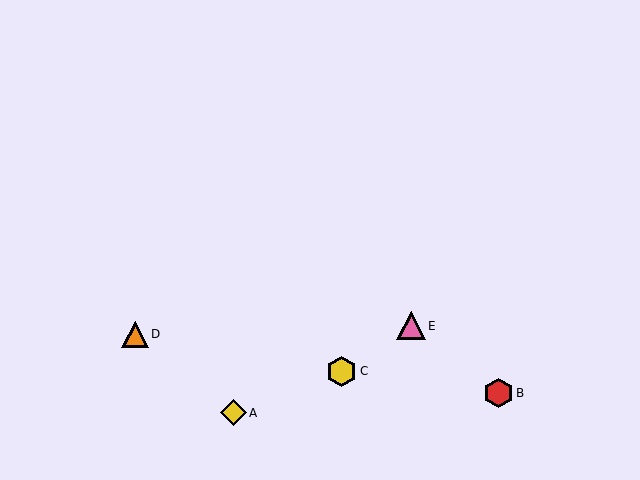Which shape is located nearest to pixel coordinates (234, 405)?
The yellow diamond (labeled A) at (233, 413) is nearest to that location.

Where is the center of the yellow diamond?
The center of the yellow diamond is at (233, 413).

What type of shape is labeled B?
Shape B is a red hexagon.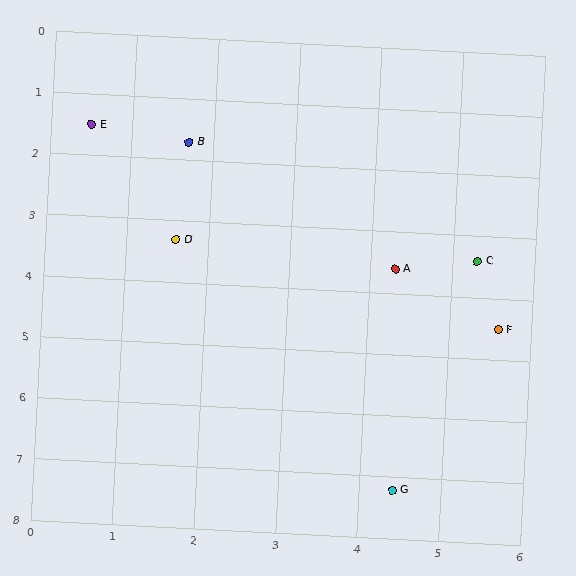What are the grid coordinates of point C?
Point C is at approximately (5.3, 3.4).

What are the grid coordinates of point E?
Point E is at approximately (0.5, 1.5).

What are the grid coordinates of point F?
Point F is at approximately (5.6, 4.5).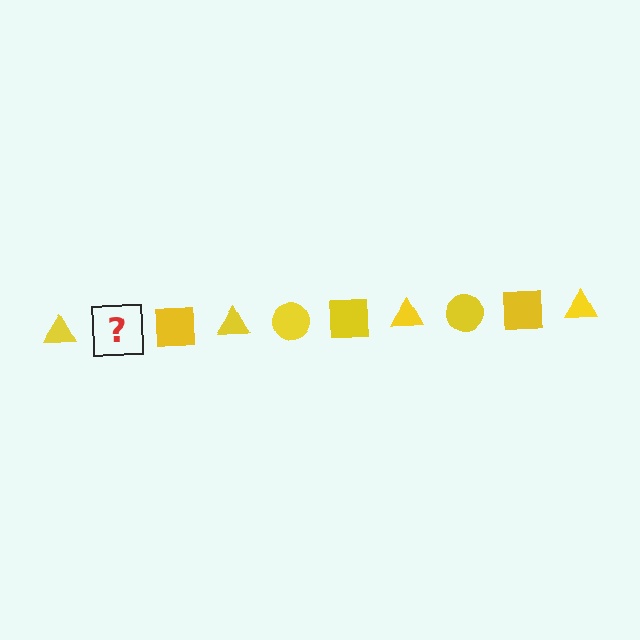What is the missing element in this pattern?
The missing element is a yellow circle.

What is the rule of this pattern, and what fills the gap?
The rule is that the pattern cycles through triangle, circle, square shapes in yellow. The gap should be filled with a yellow circle.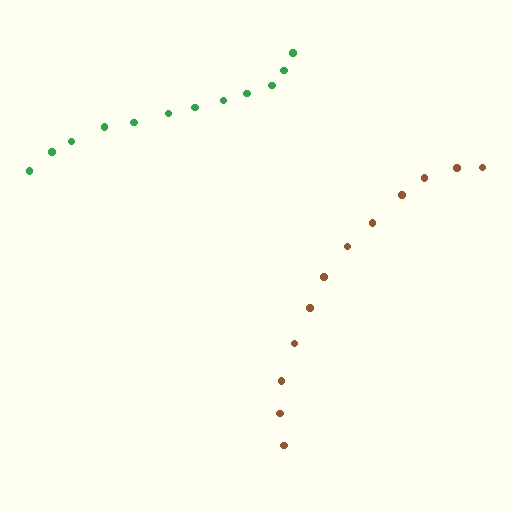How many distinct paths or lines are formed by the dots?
There are 2 distinct paths.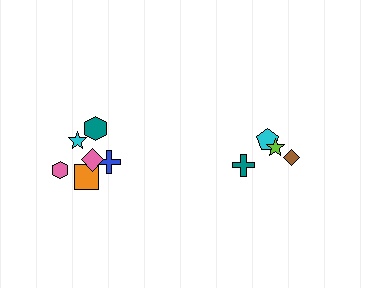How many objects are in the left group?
There are 6 objects.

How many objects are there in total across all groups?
There are 10 objects.